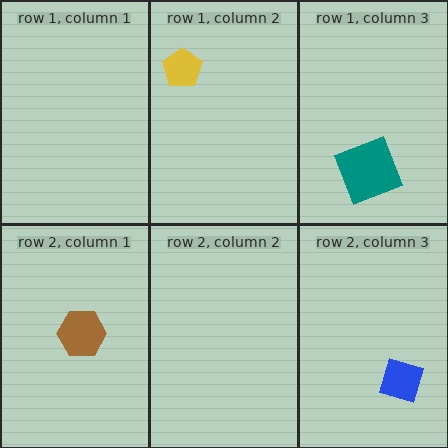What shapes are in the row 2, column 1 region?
The brown hexagon.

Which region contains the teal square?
The row 1, column 3 region.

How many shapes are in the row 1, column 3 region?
1.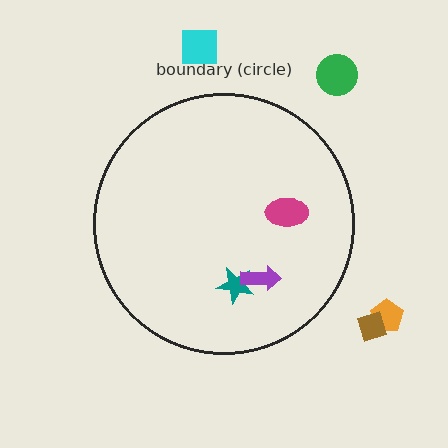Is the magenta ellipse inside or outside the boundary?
Inside.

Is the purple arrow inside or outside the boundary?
Inside.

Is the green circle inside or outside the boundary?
Outside.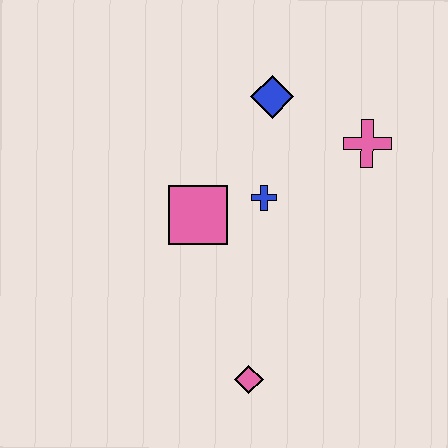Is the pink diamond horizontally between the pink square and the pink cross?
Yes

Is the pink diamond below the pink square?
Yes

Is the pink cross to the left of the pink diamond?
No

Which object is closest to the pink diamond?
The pink square is closest to the pink diamond.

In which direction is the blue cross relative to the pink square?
The blue cross is to the right of the pink square.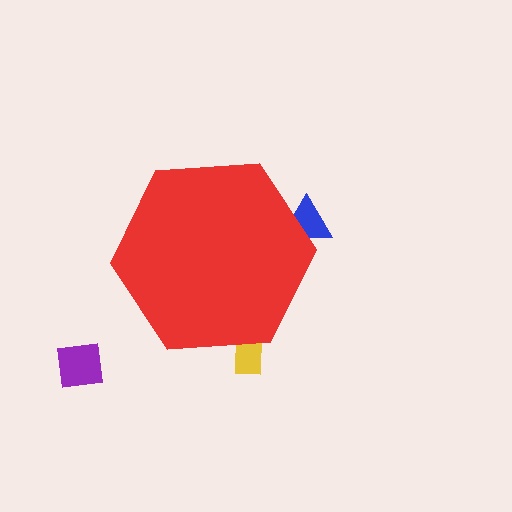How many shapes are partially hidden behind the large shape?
2 shapes are partially hidden.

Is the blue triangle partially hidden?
Yes, the blue triangle is partially hidden behind the red hexagon.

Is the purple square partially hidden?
No, the purple square is fully visible.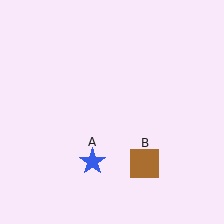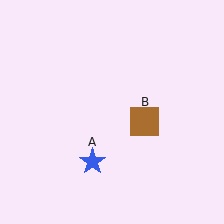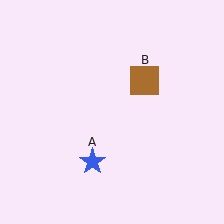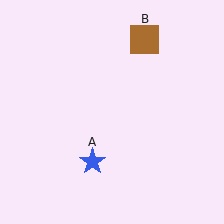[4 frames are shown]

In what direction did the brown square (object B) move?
The brown square (object B) moved up.